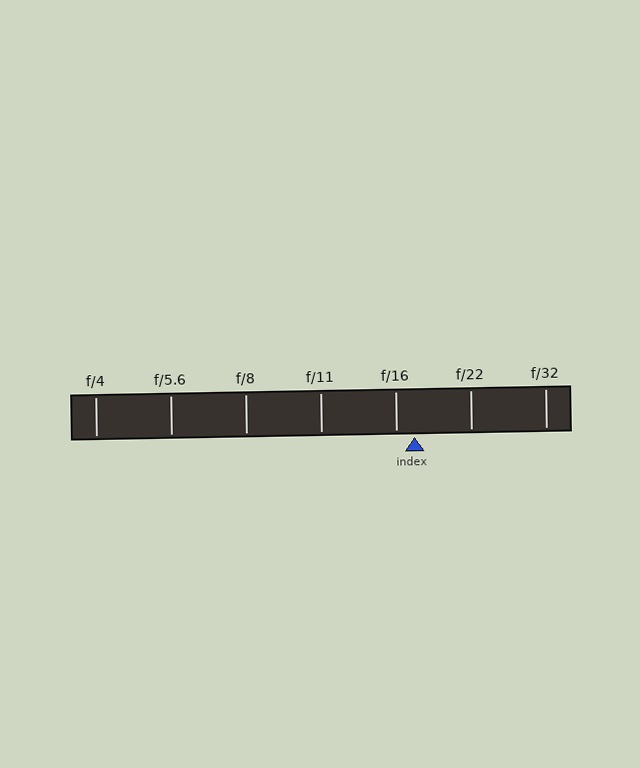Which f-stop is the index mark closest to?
The index mark is closest to f/16.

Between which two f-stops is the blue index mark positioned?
The index mark is between f/16 and f/22.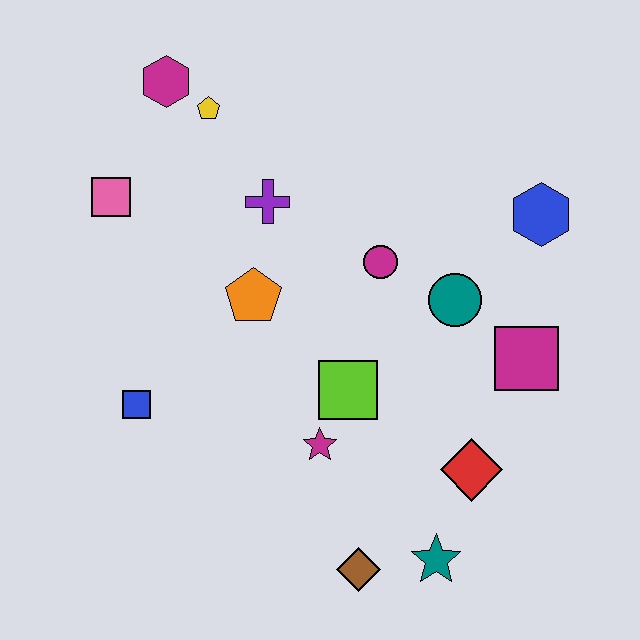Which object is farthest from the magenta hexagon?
The teal star is farthest from the magenta hexagon.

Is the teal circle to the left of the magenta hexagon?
No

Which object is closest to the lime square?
The magenta star is closest to the lime square.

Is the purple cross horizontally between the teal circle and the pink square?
Yes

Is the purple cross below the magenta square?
No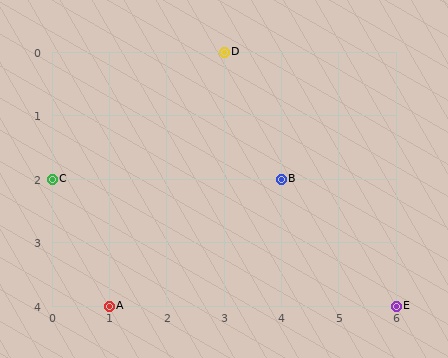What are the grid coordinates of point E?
Point E is at grid coordinates (6, 4).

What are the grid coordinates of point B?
Point B is at grid coordinates (4, 2).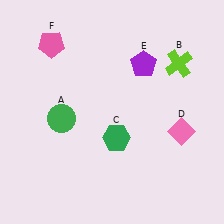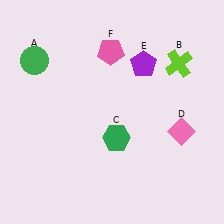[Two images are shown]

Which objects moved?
The objects that moved are: the green circle (A), the pink pentagon (F).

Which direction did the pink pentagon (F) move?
The pink pentagon (F) moved right.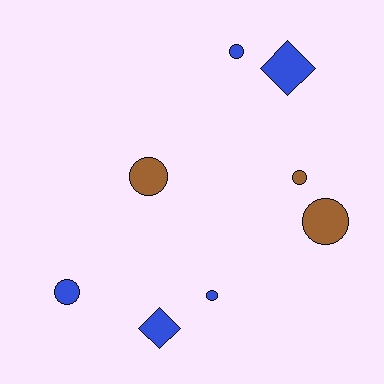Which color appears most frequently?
Blue, with 5 objects.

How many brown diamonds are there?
There are no brown diamonds.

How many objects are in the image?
There are 8 objects.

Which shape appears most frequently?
Circle, with 6 objects.